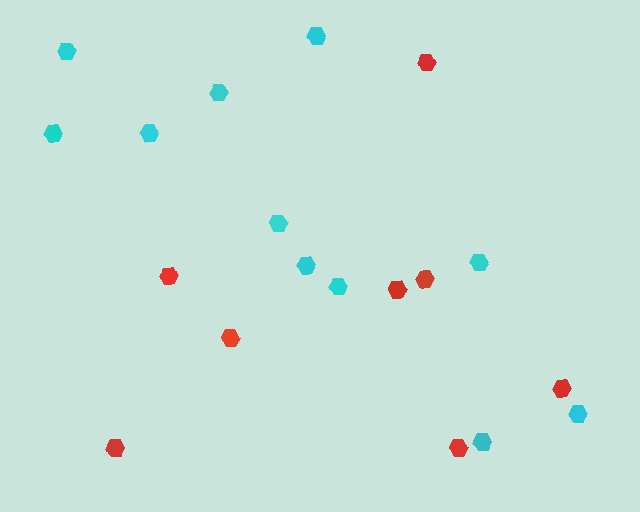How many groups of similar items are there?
There are 2 groups: one group of cyan hexagons (11) and one group of red hexagons (8).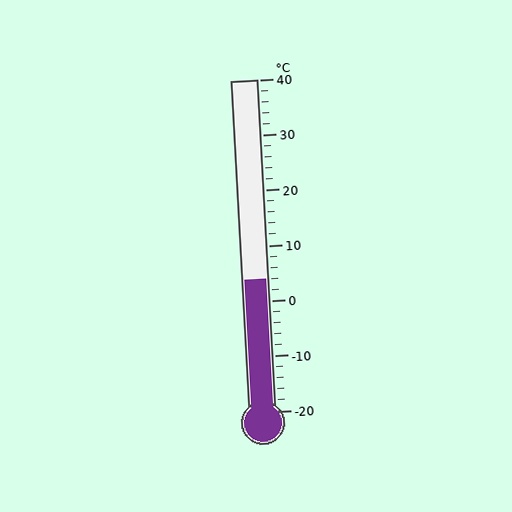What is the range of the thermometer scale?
The thermometer scale ranges from -20°C to 40°C.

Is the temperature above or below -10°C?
The temperature is above -10°C.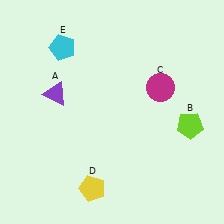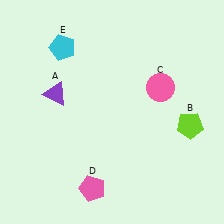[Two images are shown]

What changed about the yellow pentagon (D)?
In Image 1, D is yellow. In Image 2, it changed to pink.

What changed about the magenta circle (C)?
In Image 1, C is magenta. In Image 2, it changed to pink.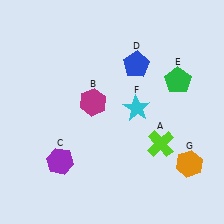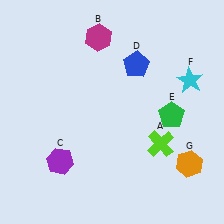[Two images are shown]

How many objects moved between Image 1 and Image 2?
3 objects moved between the two images.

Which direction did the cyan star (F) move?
The cyan star (F) moved right.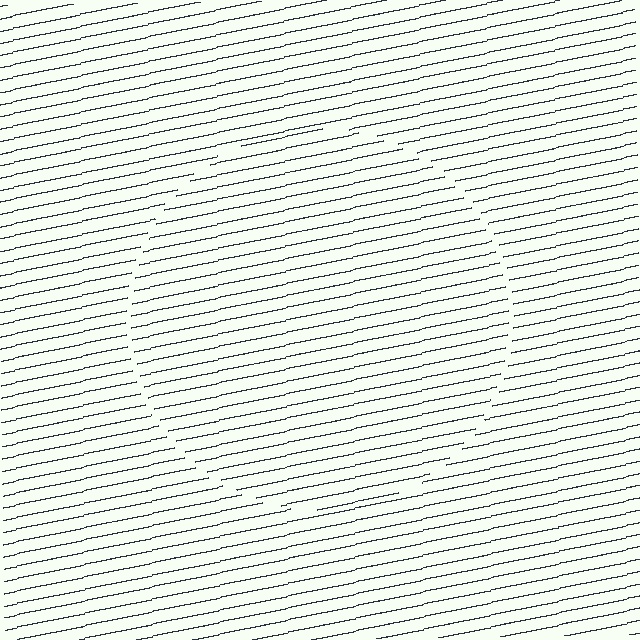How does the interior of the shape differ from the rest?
The interior of the shape contains the same grating, shifted by half a period — the contour is defined by the phase discontinuity where line-ends from the inner and outer gratings abut.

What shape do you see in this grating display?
An illusory circle. The interior of the shape contains the same grating, shifted by half a period — the contour is defined by the phase discontinuity where line-ends from the inner and outer gratings abut.